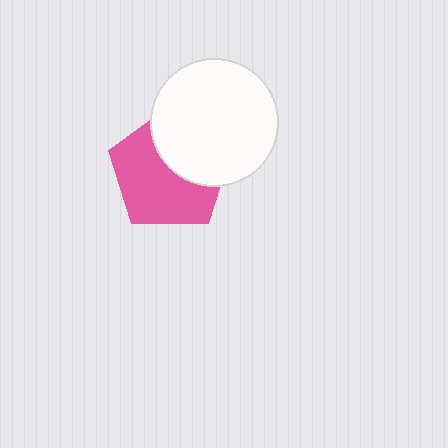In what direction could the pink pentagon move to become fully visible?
The pink pentagon could move toward the lower-left. That would shift it out from behind the white circle entirely.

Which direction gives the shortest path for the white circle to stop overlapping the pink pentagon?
Moving toward the upper-right gives the shortest separation.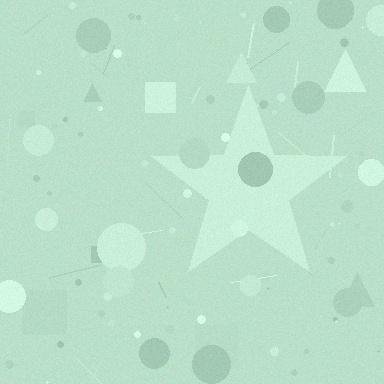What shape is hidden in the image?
A star is hidden in the image.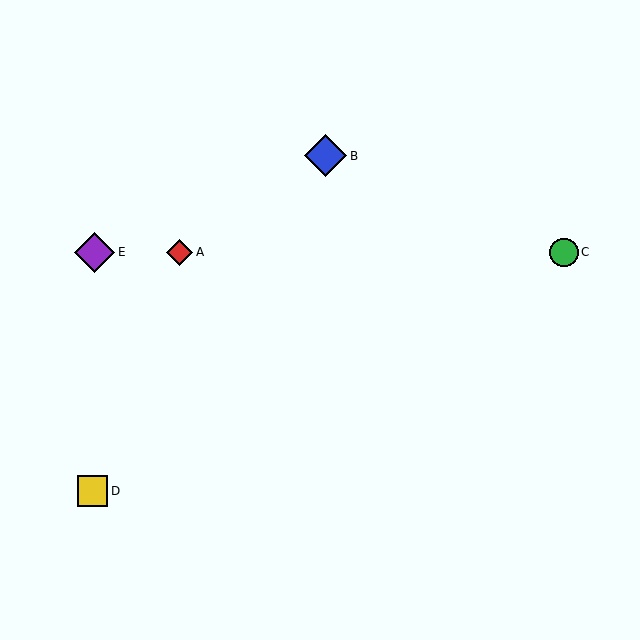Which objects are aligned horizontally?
Objects A, C, E are aligned horizontally.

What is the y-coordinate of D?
Object D is at y≈491.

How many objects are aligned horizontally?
3 objects (A, C, E) are aligned horizontally.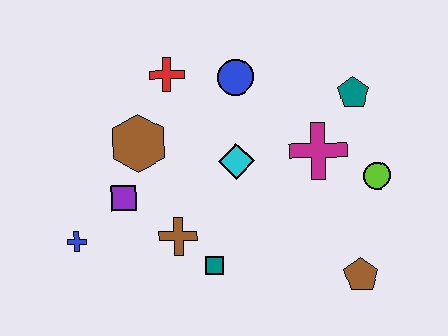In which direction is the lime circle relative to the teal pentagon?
The lime circle is below the teal pentagon.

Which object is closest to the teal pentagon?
The magenta cross is closest to the teal pentagon.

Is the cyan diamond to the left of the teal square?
No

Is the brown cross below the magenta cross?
Yes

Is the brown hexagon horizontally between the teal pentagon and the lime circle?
No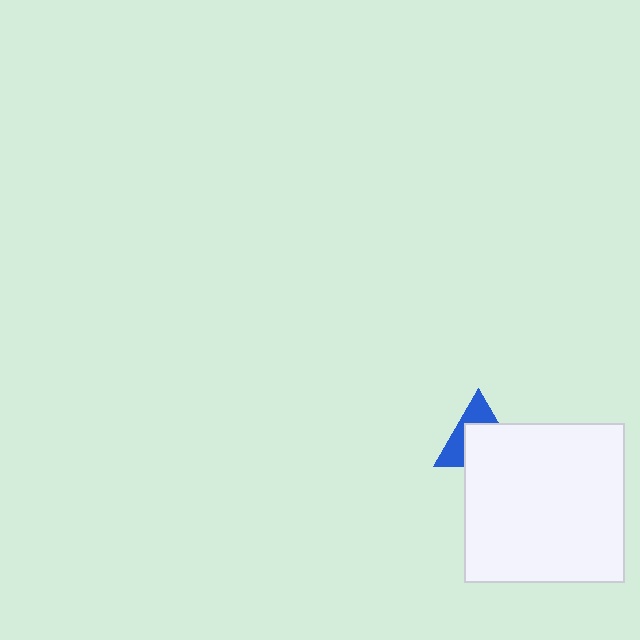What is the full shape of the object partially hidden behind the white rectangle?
The partially hidden object is a blue triangle.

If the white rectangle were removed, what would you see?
You would see the complete blue triangle.